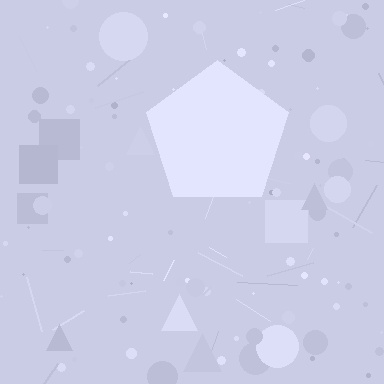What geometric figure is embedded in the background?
A pentagon is embedded in the background.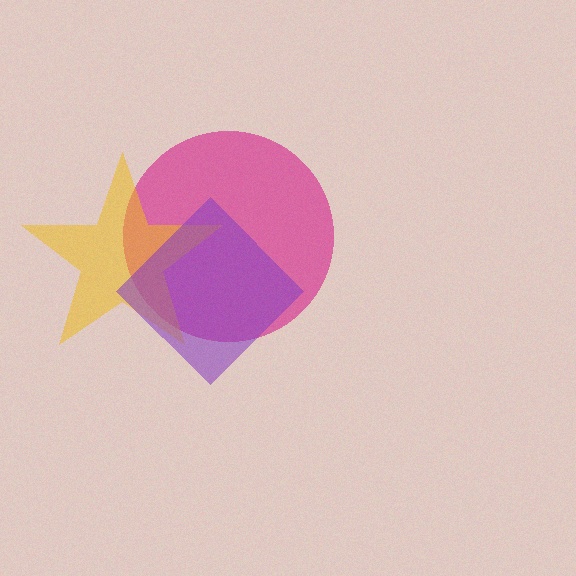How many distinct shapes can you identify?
There are 3 distinct shapes: a magenta circle, a yellow star, a purple diamond.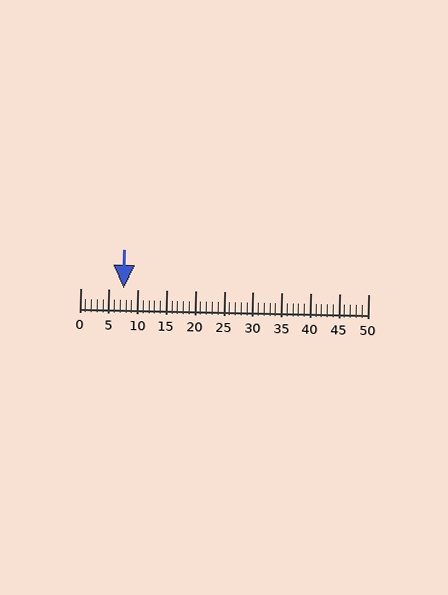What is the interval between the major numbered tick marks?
The major tick marks are spaced 5 units apart.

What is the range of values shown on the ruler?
The ruler shows values from 0 to 50.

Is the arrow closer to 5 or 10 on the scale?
The arrow is closer to 10.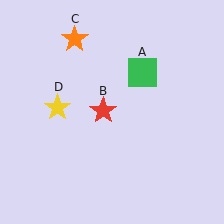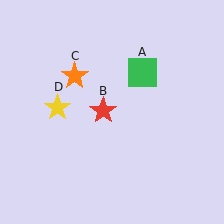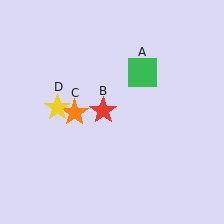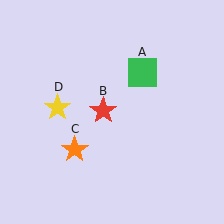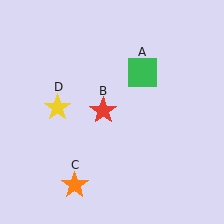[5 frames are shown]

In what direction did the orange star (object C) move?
The orange star (object C) moved down.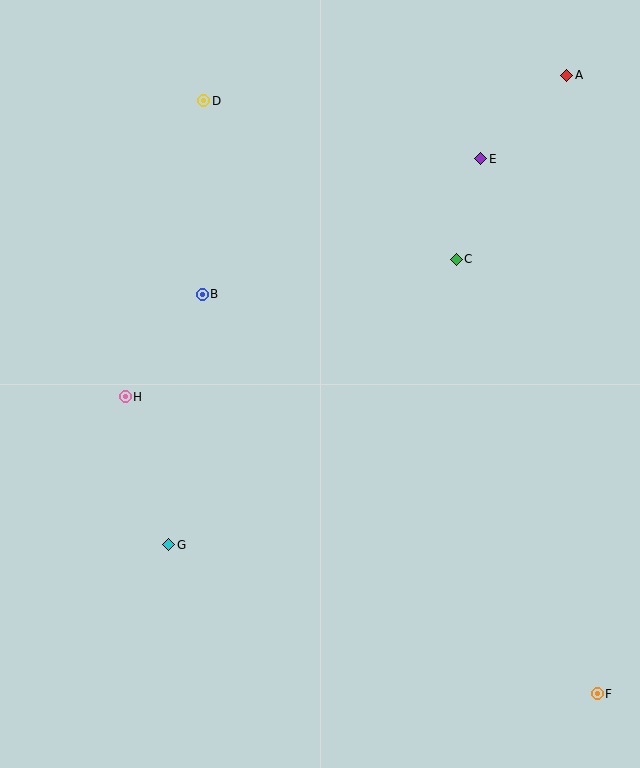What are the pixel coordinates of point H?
Point H is at (125, 397).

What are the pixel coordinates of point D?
Point D is at (204, 101).